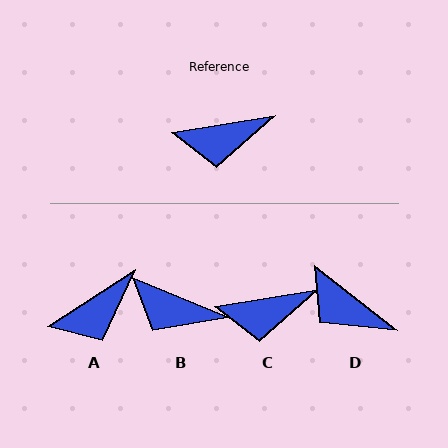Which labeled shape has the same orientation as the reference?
C.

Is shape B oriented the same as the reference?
No, it is off by about 32 degrees.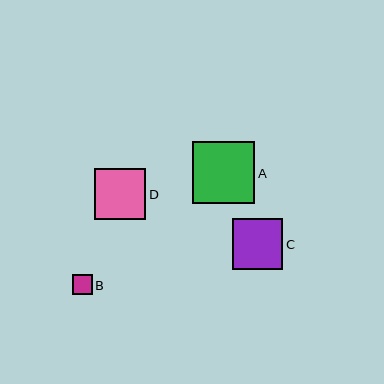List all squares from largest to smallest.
From largest to smallest: A, D, C, B.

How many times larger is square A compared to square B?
Square A is approximately 3.1 times the size of square B.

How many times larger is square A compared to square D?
Square A is approximately 1.2 times the size of square D.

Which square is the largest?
Square A is the largest with a size of approximately 62 pixels.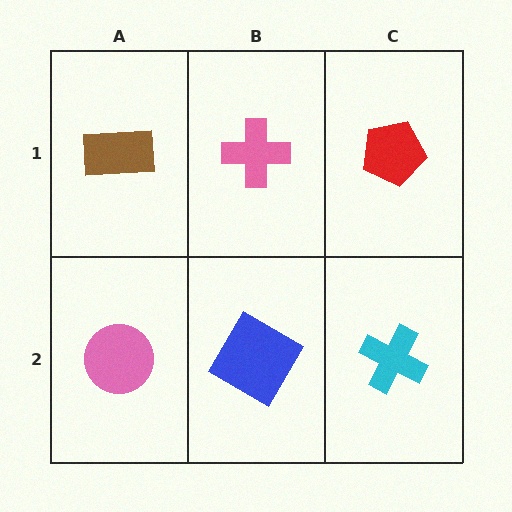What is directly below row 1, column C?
A cyan cross.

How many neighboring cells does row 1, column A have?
2.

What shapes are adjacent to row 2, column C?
A red pentagon (row 1, column C), a blue diamond (row 2, column B).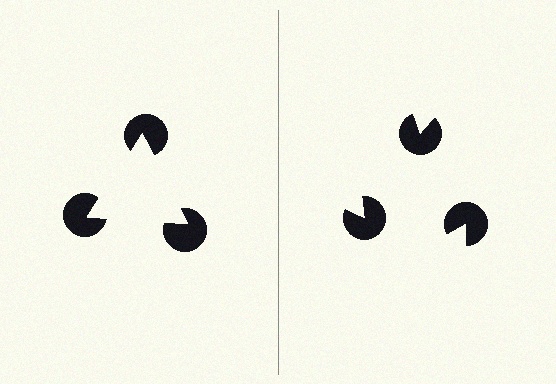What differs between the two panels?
The pac-man discs are positioned identically on both sides; only the wedge orientations differ. On the left they align to a triangle; on the right they are misaligned.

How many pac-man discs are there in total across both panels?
6 — 3 on each side.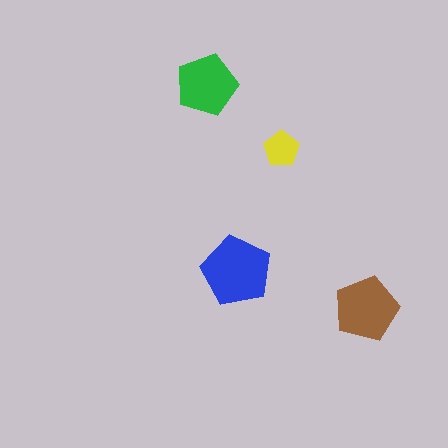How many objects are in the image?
There are 4 objects in the image.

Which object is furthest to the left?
The green pentagon is leftmost.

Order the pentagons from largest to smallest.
the blue one, the brown one, the green one, the yellow one.